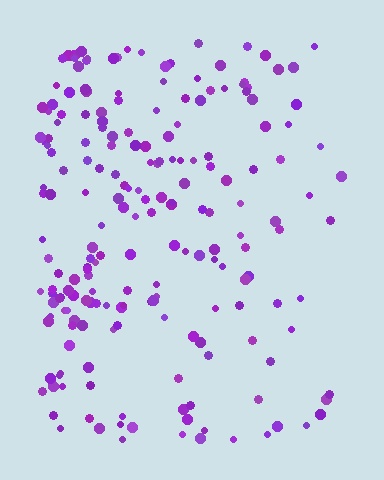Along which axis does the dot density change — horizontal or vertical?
Horizontal.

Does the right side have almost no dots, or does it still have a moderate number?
Still a moderate number, just noticeably fewer than the left.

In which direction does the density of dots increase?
From right to left, with the left side densest.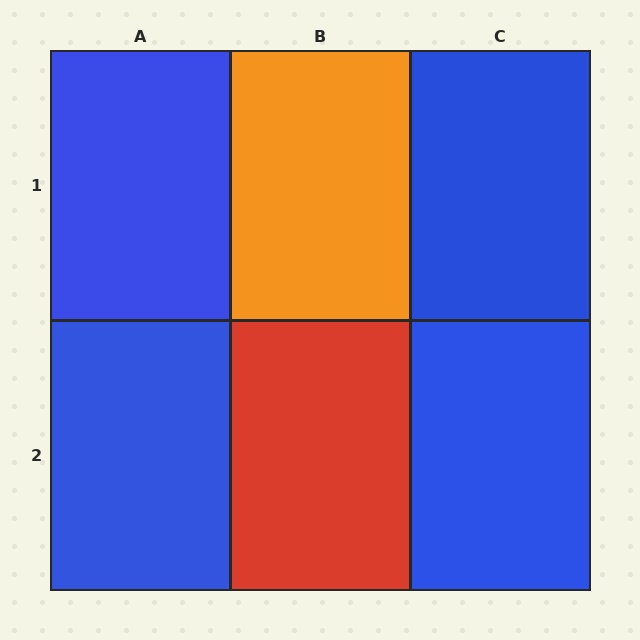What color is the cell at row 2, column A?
Blue.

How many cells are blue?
4 cells are blue.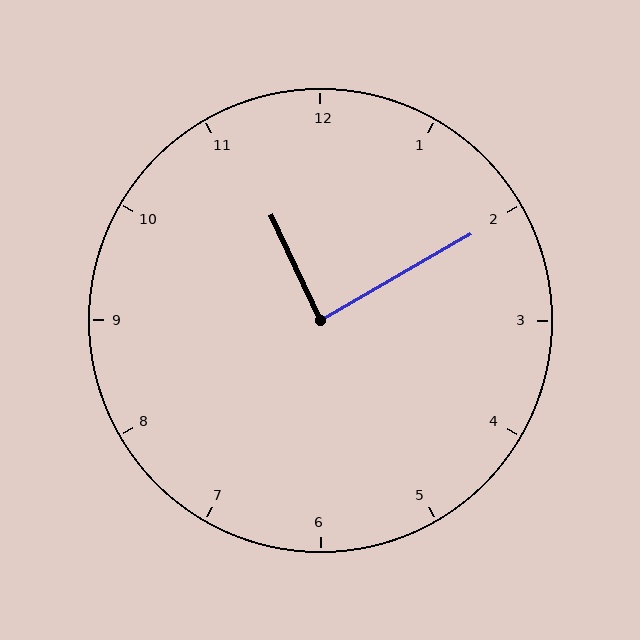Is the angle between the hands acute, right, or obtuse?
It is right.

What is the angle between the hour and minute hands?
Approximately 85 degrees.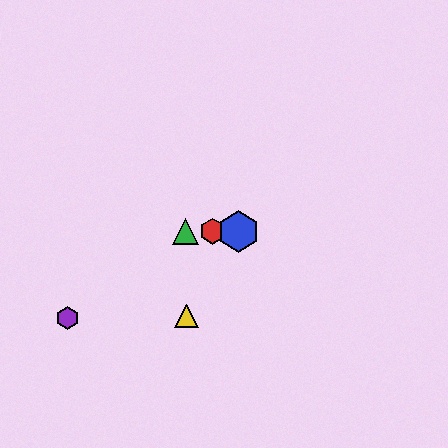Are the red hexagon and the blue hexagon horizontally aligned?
Yes, both are at y≈231.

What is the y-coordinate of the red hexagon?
The red hexagon is at y≈231.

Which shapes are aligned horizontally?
The red hexagon, the blue hexagon, the green triangle are aligned horizontally.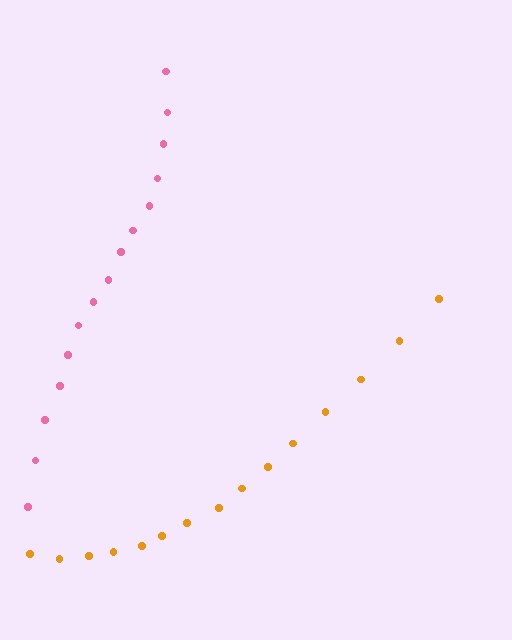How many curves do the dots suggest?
There are 2 distinct paths.